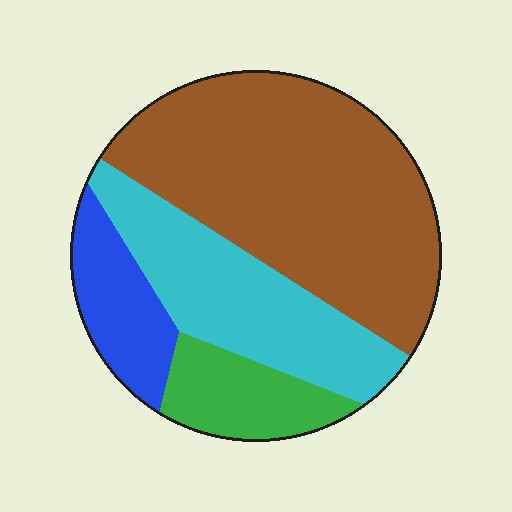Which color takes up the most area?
Brown, at roughly 50%.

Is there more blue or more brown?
Brown.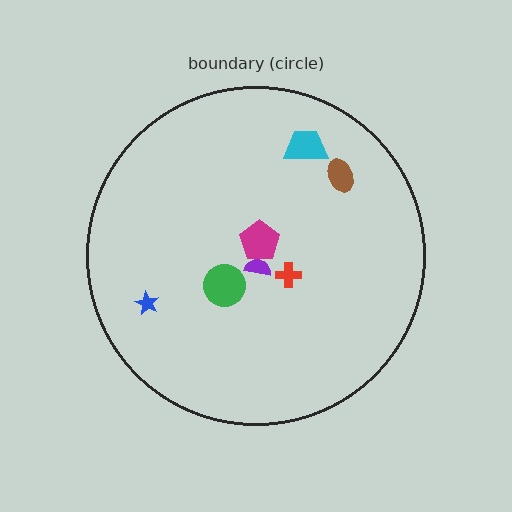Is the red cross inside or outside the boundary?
Inside.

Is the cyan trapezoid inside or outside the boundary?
Inside.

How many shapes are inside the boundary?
7 inside, 0 outside.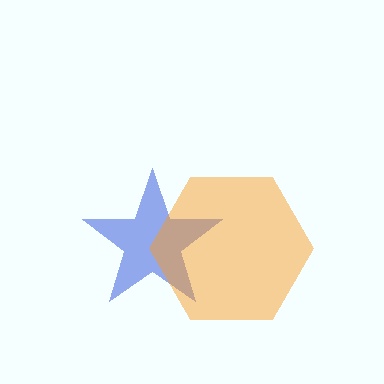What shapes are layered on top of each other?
The layered shapes are: a blue star, an orange hexagon.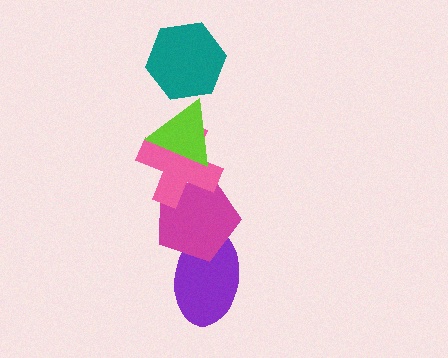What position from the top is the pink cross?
The pink cross is 3rd from the top.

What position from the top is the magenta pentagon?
The magenta pentagon is 4th from the top.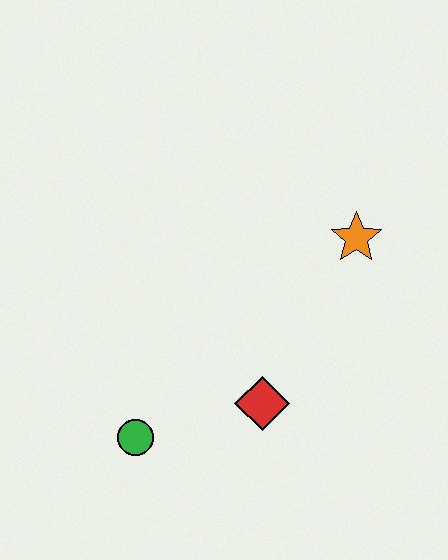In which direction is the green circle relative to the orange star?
The green circle is to the left of the orange star.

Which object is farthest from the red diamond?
The orange star is farthest from the red diamond.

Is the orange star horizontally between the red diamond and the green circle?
No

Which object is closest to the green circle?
The red diamond is closest to the green circle.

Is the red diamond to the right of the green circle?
Yes